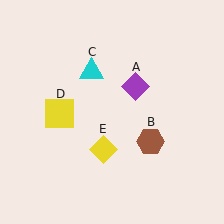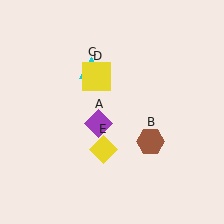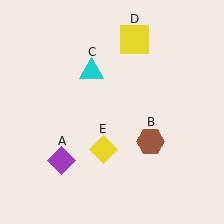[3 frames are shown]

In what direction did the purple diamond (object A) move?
The purple diamond (object A) moved down and to the left.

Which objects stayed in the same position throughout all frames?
Brown hexagon (object B) and cyan triangle (object C) and yellow diamond (object E) remained stationary.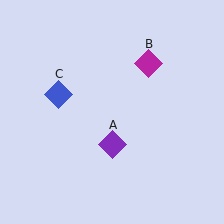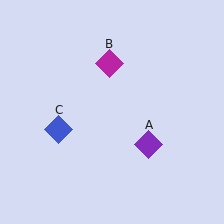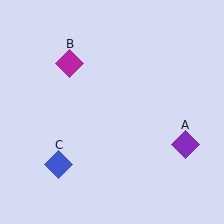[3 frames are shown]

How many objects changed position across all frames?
3 objects changed position: purple diamond (object A), magenta diamond (object B), blue diamond (object C).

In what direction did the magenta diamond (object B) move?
The magenta diamond (object B) moved left.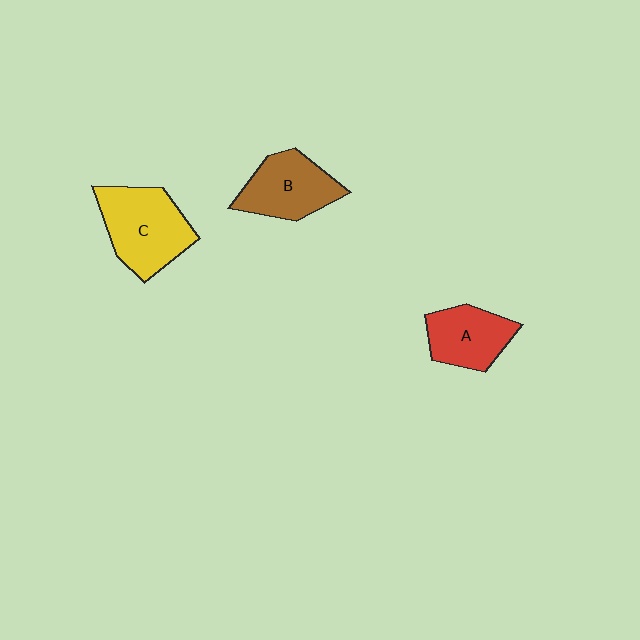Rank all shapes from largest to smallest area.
From largest to smallest: C (yellow), B (brown), A (red).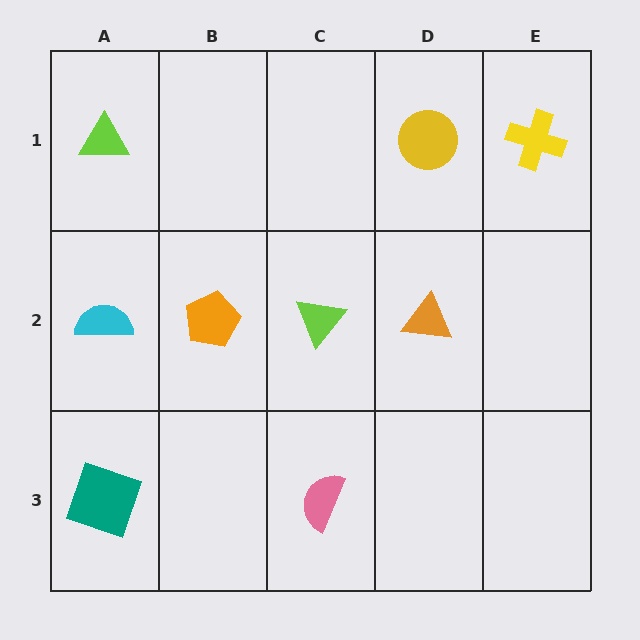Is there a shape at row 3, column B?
No, that cell is empty.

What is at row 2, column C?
A lime triangle.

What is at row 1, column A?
A lime triangle.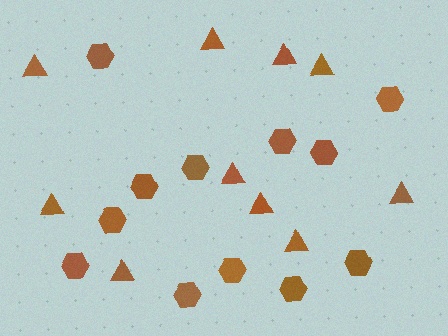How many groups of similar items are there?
There are 2 groups: one group of hexagons (12) and one group of triangles (10).